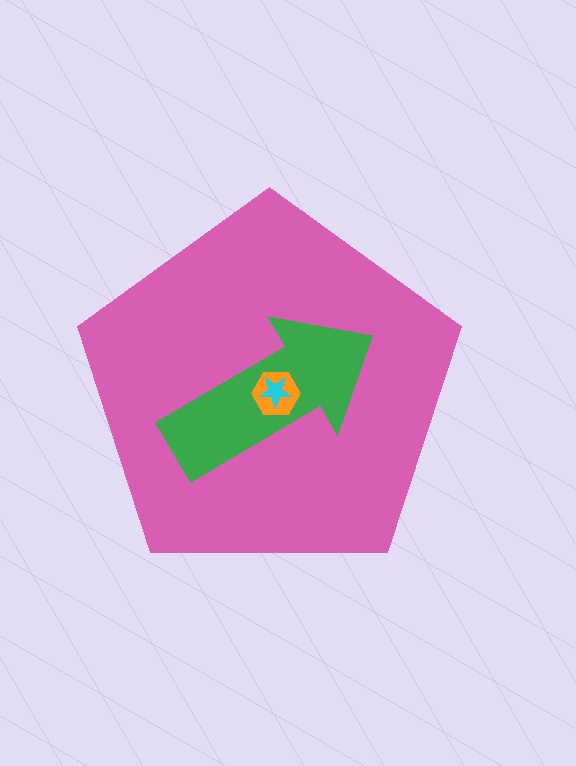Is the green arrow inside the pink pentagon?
Yes.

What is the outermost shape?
The pink pentagon.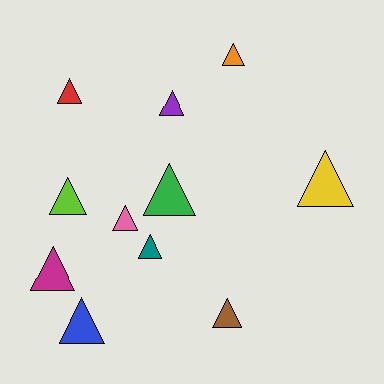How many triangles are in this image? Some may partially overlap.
There are 11 triangles.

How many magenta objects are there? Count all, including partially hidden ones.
There is 1 magenta object.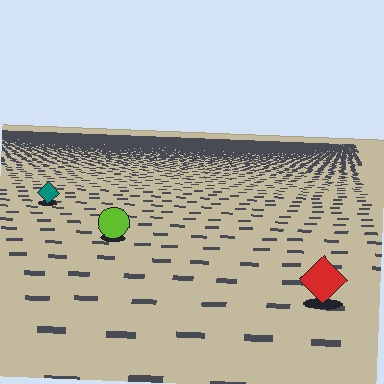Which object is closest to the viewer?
The red diamond is closest. The texture marks near it are larger and more spread out.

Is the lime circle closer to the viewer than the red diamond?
No. The red diamond is closer — you can tell from the texture gradient: the ground texture is coarser near it.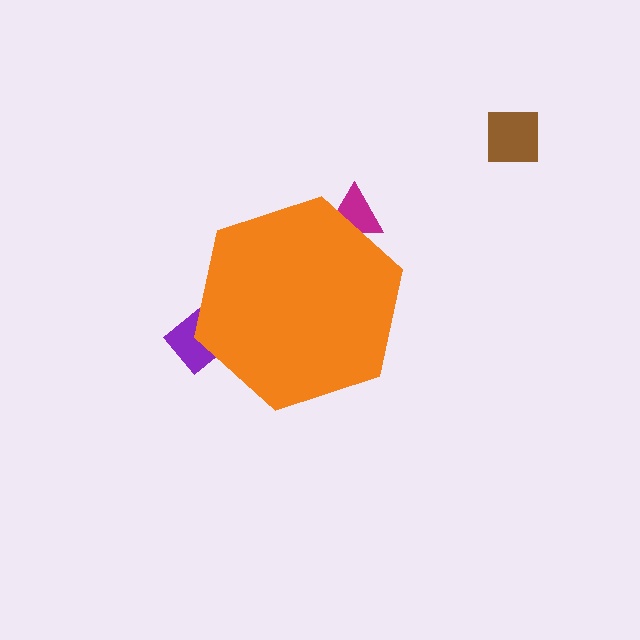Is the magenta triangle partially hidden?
Yes, the magenta triangle is partially hidden behind the orange hexagon.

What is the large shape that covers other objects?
An orange hexagon.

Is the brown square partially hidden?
No, the brown square is fully visible.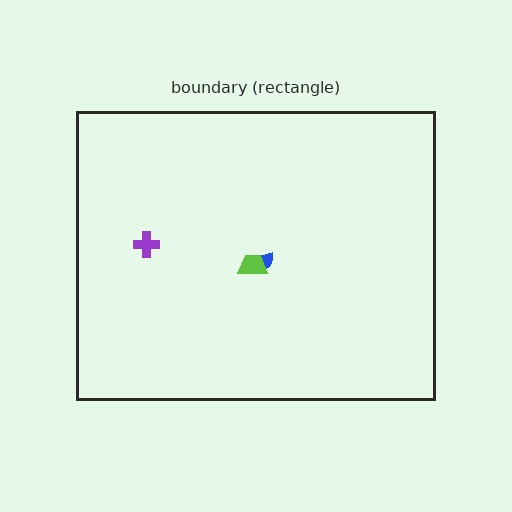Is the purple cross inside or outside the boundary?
Inside.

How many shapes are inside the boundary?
3 inside, 0 outside.